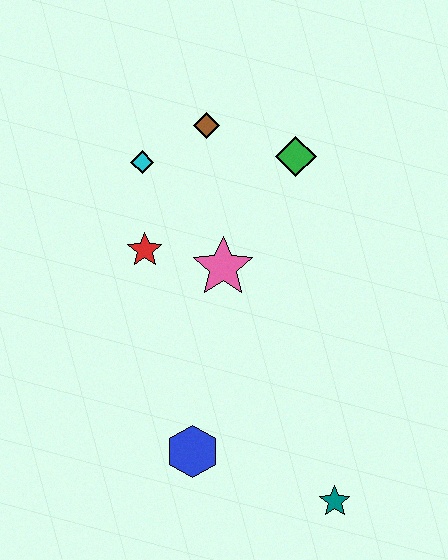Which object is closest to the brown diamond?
The cyan diamond is closest to the brown diamond.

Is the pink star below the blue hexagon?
No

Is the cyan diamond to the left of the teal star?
Yes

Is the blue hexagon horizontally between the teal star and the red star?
Yes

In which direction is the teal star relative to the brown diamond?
The teal star is below the brown diamond.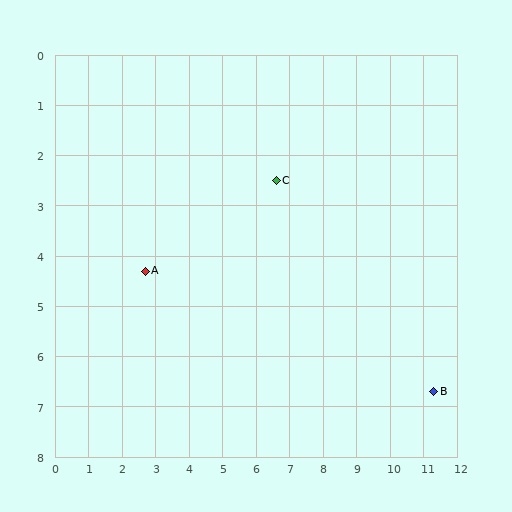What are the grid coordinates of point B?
Point B is at approximately (11.3, 6.7).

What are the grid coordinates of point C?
Point C is at approximately (6.6, 2.5).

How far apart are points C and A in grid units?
Points C and A are about 4.3 grid units apart.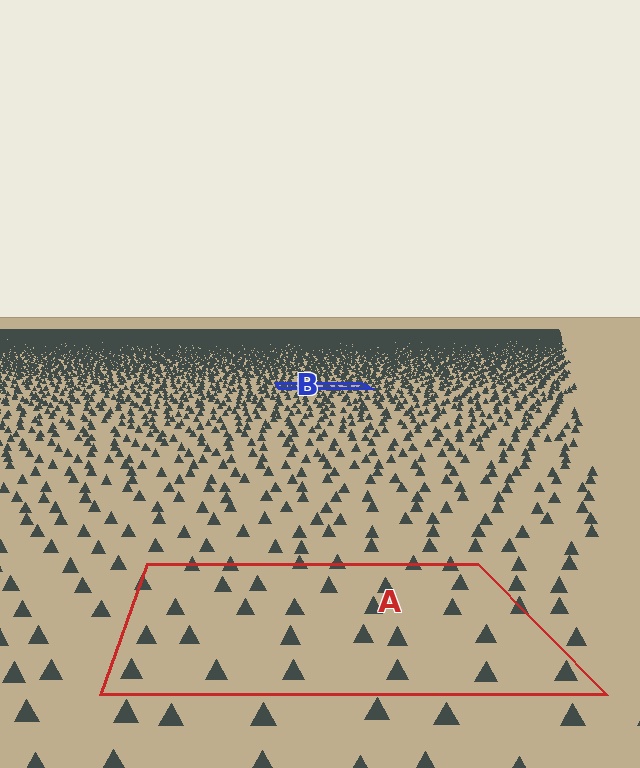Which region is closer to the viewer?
Region A is closer. The texture elements there are larger and more spread out.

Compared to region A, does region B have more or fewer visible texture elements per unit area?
Region B has more texture elements per unit area — they are packed more densely because it is farther away.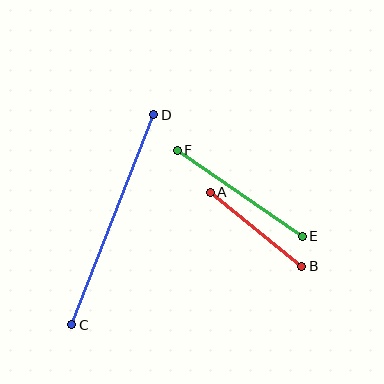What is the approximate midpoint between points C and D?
The midpoint is at approximately (113, 220) pixels.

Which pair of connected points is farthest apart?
Points C and D are farthest apart.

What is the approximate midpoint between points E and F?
The midpoint is at approximately (240, 193) pixels.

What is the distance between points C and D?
The distance is approximately 225 pixels.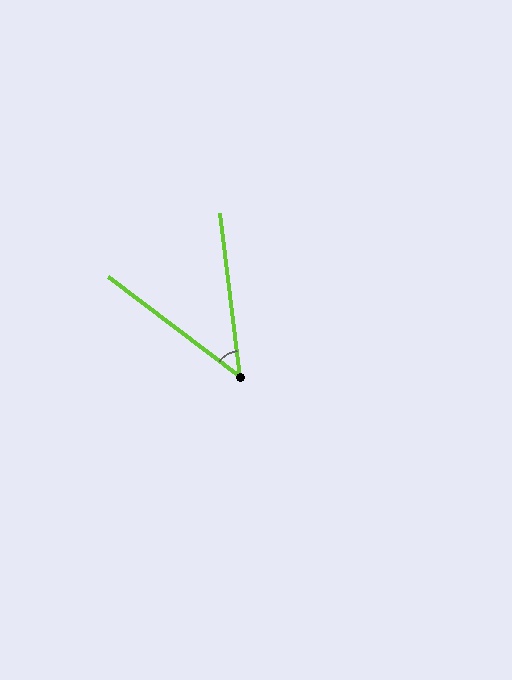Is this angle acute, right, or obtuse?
It is acute.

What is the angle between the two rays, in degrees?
Approximately 46 degrees.